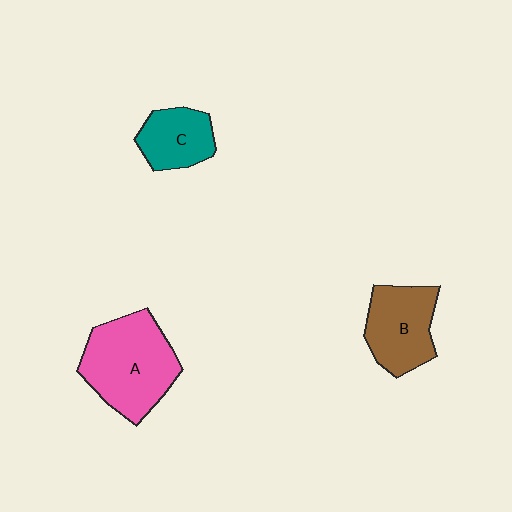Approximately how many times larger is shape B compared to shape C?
Approximately 1.3 times.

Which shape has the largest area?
Shape A (pink).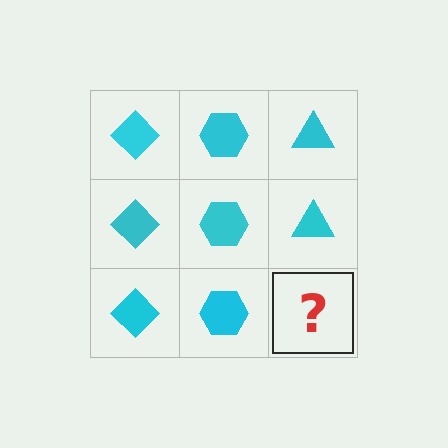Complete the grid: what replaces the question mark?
The question mark should be replaced with a cyan triangle.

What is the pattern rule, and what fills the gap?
The rule is that each column has a consistent shape. The gap should be filled with a cyan triangle.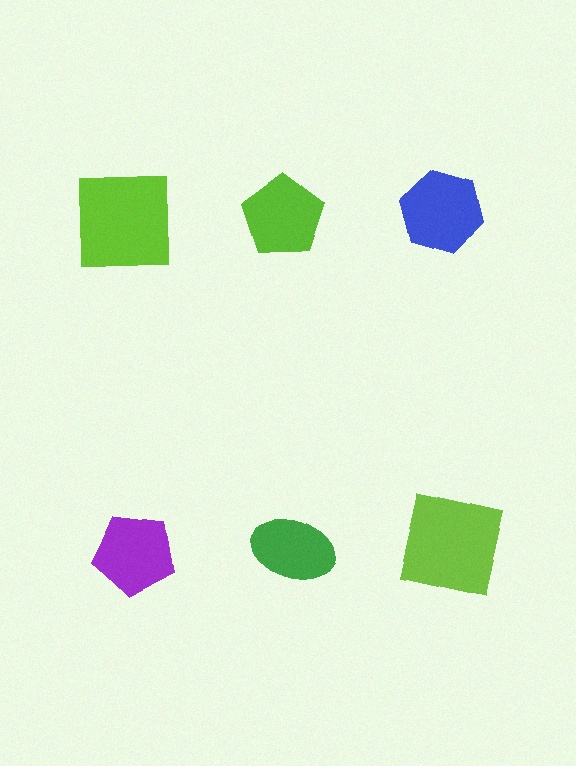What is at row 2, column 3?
A lime square.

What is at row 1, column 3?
A blue hexagon.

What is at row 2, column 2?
A green ellipse.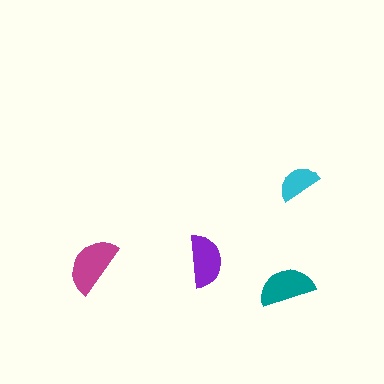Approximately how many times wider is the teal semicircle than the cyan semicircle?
About 1.5 times wider.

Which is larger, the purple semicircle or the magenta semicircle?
The magenta one.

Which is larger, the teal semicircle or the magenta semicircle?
The magenta one.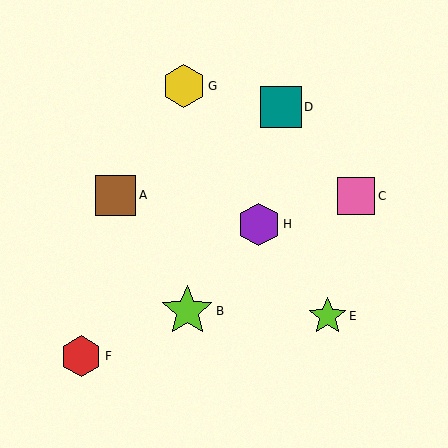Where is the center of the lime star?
The center of the lime star is at (328, 316).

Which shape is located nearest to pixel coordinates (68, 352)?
The red hexagon (labeled F) at (81, 356) is nearest to that location.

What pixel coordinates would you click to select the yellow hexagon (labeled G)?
Click at (184, 86) to select the yellow hexagon G.